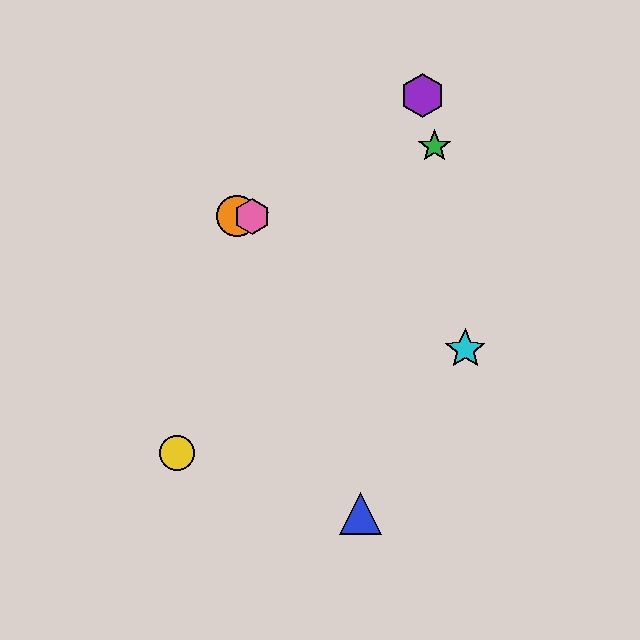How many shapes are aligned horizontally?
3 shapes (the red star, the orange circle, the pink hexagon) are aligned horizontally.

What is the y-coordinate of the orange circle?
The orange circle is at y≈216.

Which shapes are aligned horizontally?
The red star, the orange circle, the pink hexagon are aligned horizontally.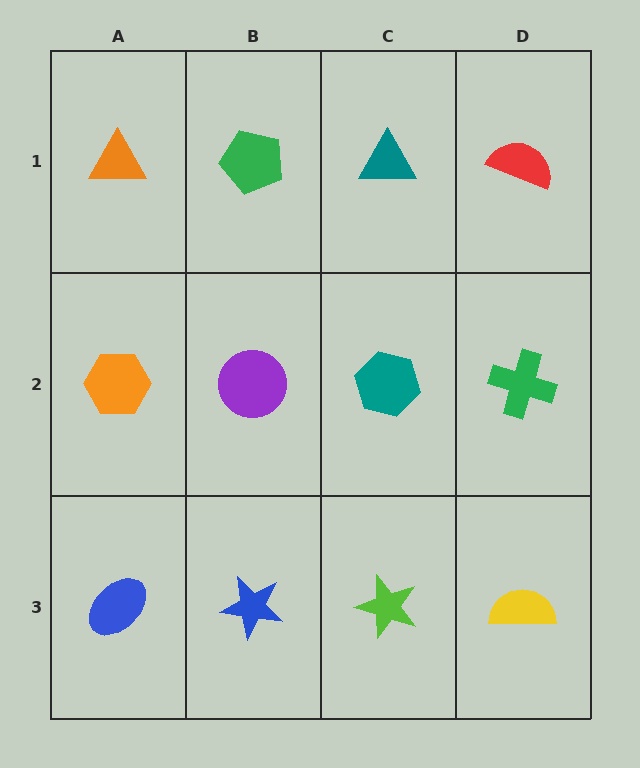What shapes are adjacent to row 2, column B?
A green pentagon (row 1, column B), a blue star (row 3, column B), an orange hexagon (row 2, column A), a teal hexagon (row 2, column C).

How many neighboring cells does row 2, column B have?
4.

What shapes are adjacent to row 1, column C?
A teal hexagon (row 2, column C), a green pentagon (row 1, column B), a red semicircle (row 1, column D).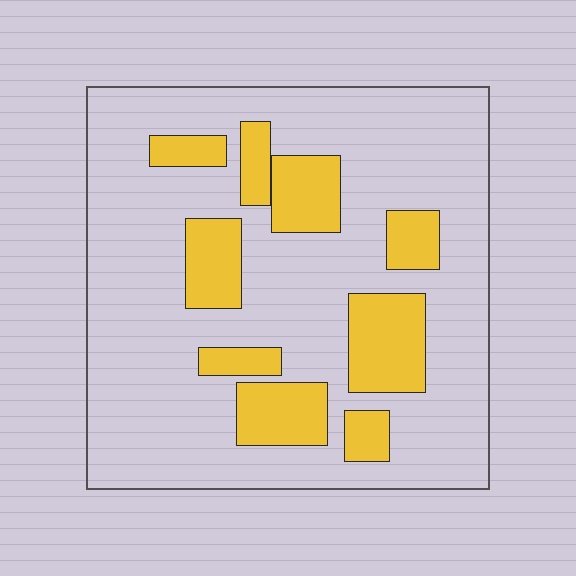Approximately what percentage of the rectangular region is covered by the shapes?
Approximately 25%.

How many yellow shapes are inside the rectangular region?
9.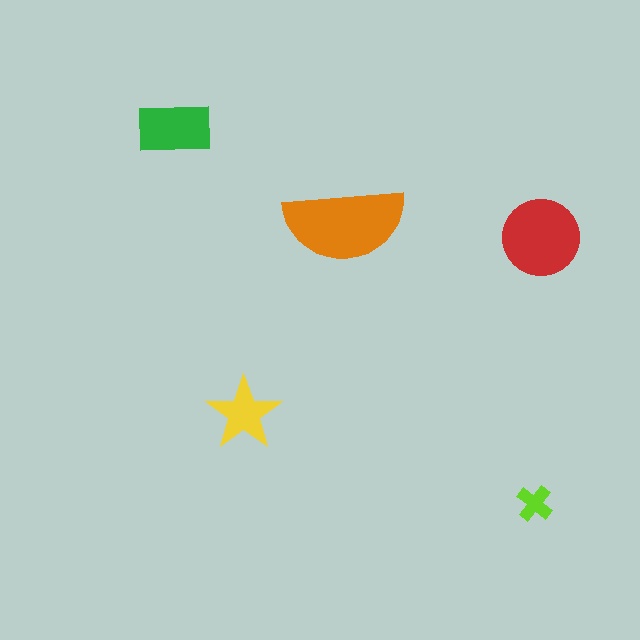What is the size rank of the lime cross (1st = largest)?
5th.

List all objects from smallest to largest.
The lime cross, the yellow star, the green rectangle, the red circle, the orange semicircle.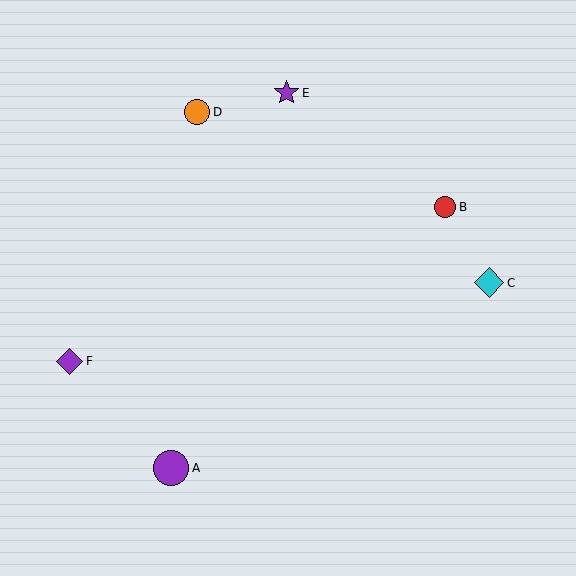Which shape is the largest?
The purple circle (labeled A) is the largest.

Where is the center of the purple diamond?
The center of the purple diamond is at (70, 361).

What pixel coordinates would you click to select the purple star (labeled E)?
Click at (287, 93) to select the purple star E.